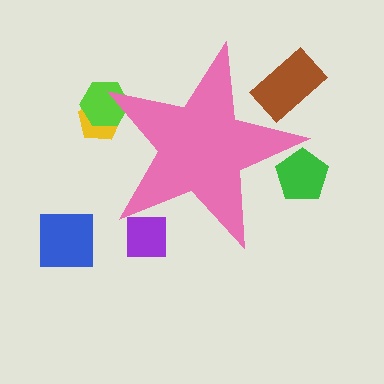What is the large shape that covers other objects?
A pink star.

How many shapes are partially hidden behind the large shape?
5 shapes are partially hidden.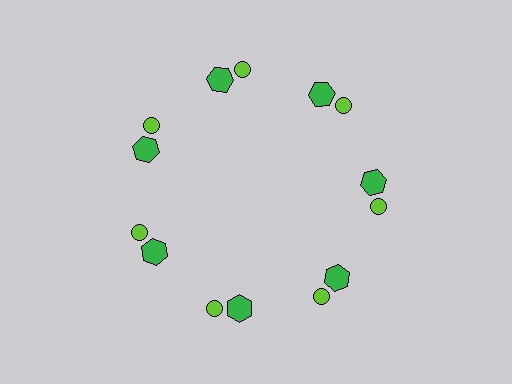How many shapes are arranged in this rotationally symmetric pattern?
There are 14 shapes, arranged in 7 groups of 2.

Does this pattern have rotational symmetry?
Yes, this pattern has 7-fold rotational symmetry. It looks the same after rotating 51 degrees around the center.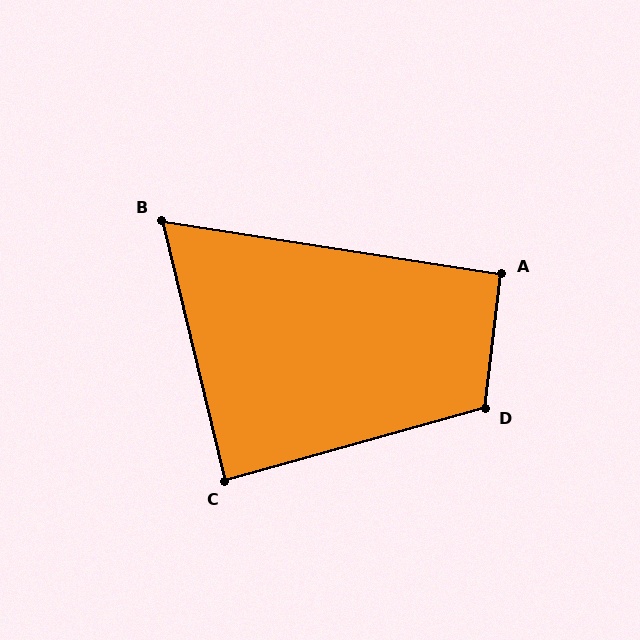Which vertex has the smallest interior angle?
B, at approximately 68 degrees.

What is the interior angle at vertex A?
Approximately 92 degrees (approximately right).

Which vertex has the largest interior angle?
D, at approximately 112 degrees.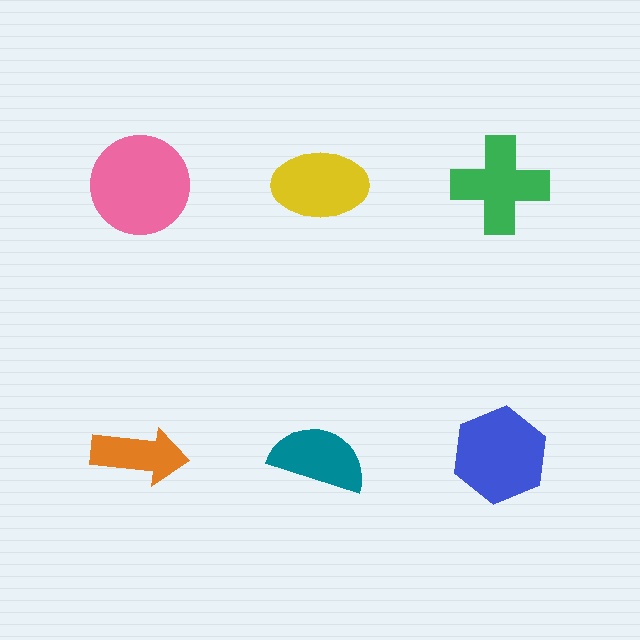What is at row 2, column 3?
A blue hexagon.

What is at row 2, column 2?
A teal semicircle.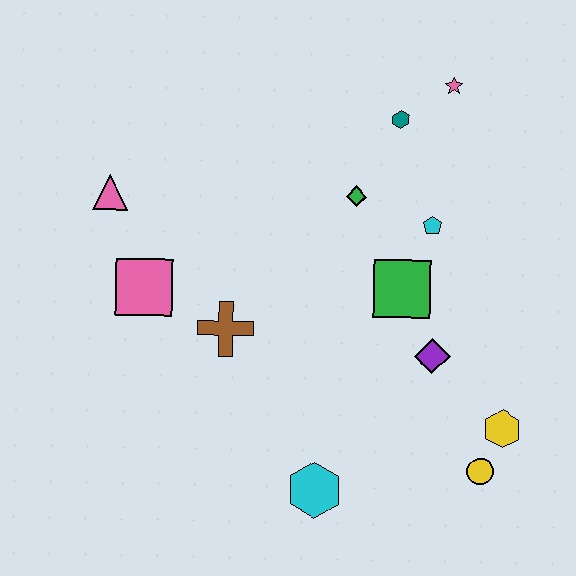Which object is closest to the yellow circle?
The yellow hexagon is closest to the yellow circle.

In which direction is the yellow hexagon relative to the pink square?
The yellow hexagon is to the right of the pink square.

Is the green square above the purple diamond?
Yes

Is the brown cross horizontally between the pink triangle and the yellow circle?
Yes